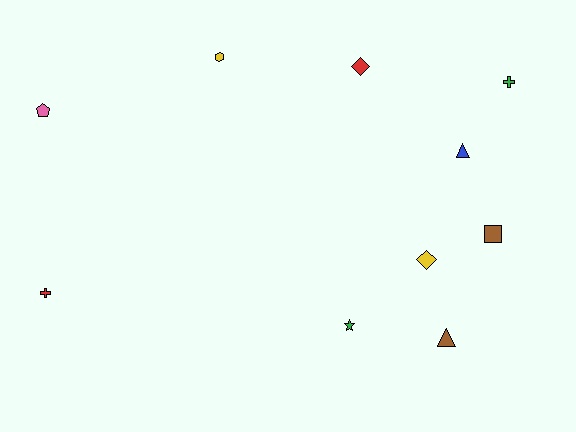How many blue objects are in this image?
There is 1 blue object.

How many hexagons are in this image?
There is 1 hexagon.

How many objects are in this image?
There are 10 objects.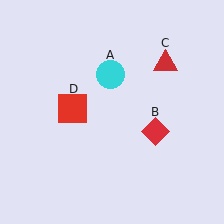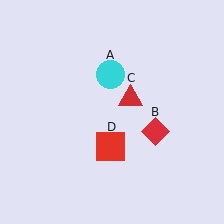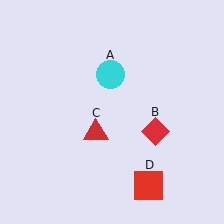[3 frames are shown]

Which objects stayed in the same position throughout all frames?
Cyan circle (object A) and red diamond (object B) remained stationary.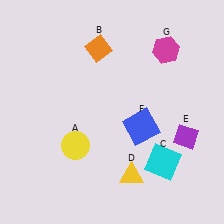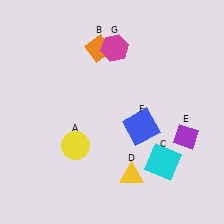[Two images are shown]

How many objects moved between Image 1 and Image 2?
1 object moved between the two images.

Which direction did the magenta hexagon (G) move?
The magenta hexagon (G) moved left.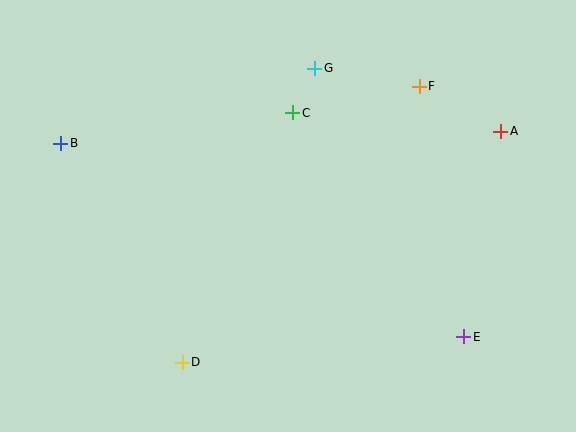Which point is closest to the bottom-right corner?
Point E is closest to the bottom-right corner.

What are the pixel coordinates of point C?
Point C is at (293, 113).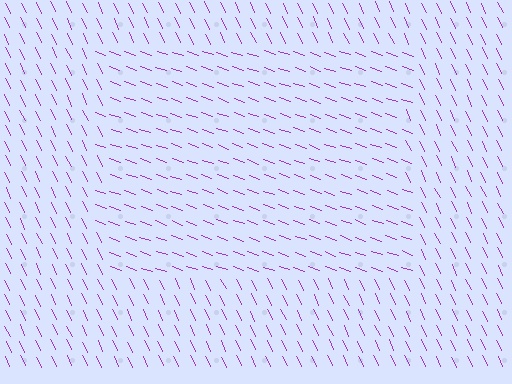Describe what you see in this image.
The image is filled with small purple line segments. A rectangle region in the image has lines oriented differently from the surrounding lines, creating a visible texture boundary.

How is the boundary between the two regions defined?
The boundary is defined purely by a change in line orientation (approximately 45 degrees difference). All lines are the same color and thickness.